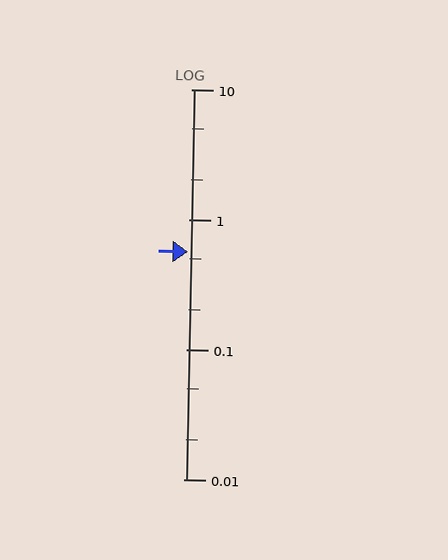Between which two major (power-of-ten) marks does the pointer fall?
The pointer is between 0.1 and 1.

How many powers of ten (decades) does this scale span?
The scale spans 3 decades, from 0.01 to 10.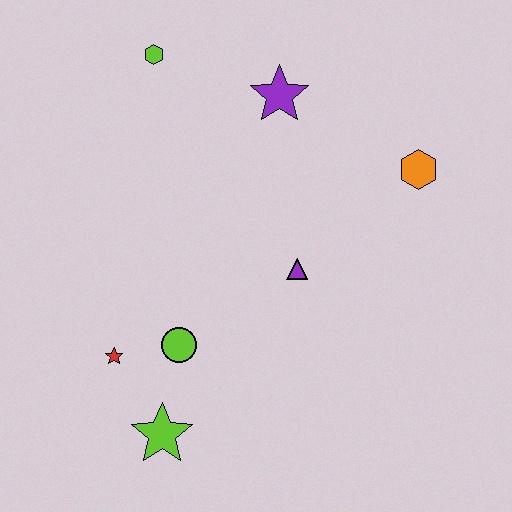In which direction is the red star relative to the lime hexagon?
The red star is below the lime hexagon.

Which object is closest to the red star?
The lime circle is closest to the red star.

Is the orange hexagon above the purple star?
No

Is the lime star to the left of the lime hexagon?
No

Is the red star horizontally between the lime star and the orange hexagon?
No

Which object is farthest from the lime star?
The lime hexagon is farthest from the lime star.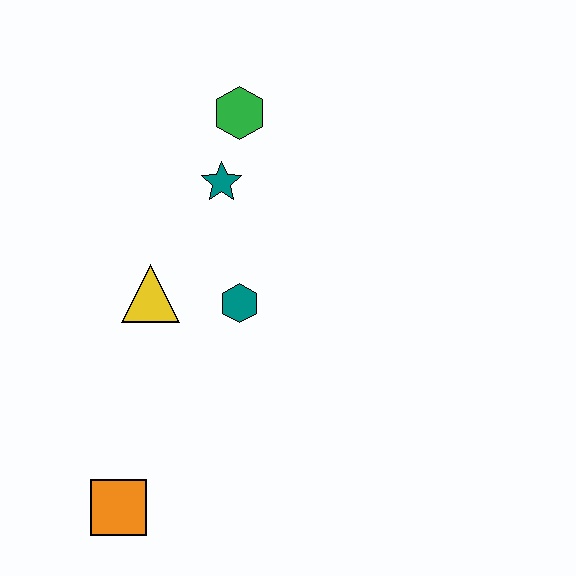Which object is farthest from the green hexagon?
The orange square is farthest from the green hexagon.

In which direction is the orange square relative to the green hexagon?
The orange square is below the green hexagon.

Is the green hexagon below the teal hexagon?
No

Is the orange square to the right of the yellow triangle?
No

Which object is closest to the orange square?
The yellow triangle is closest to the orange square.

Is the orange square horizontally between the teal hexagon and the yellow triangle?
No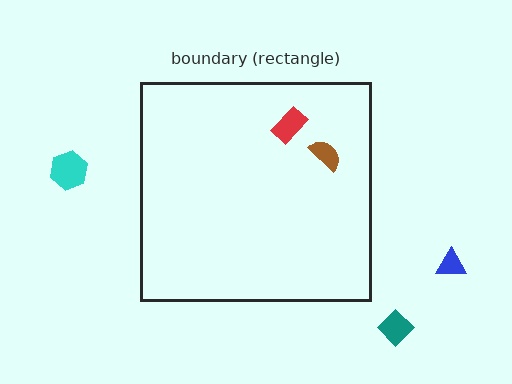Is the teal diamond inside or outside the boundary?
Outside.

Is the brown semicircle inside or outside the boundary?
Inside.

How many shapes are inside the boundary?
2 inside, 3 outside.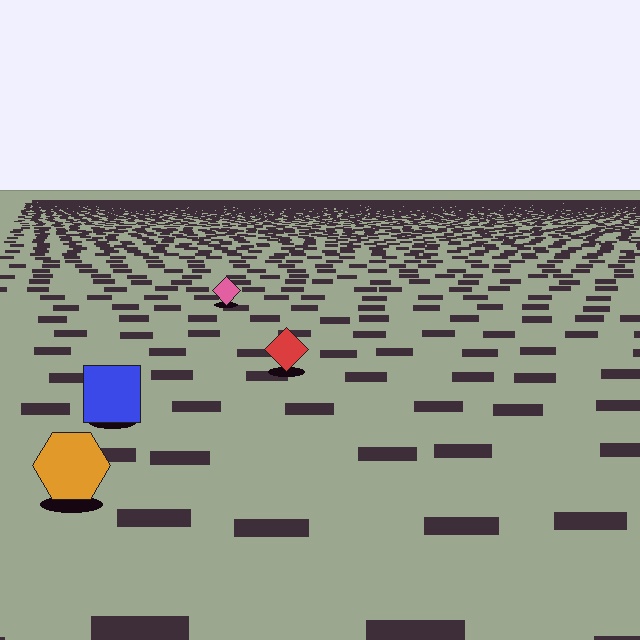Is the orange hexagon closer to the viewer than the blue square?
Yes. The orange hexagon is closer — you can tell from the texture gradient: the ground texture is coarser near it.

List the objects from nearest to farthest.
From nearest to farthest: the orange hexagon, the blue square, the red diamond, the pink diamond.